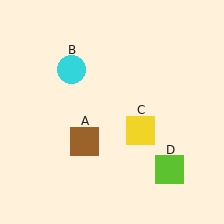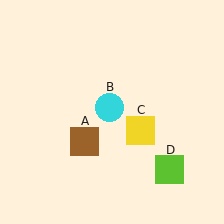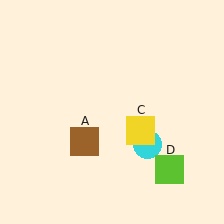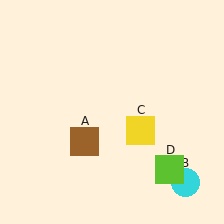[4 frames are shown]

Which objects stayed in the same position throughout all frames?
Brown square (object A) and yellow square (object C) and lime square (object D) remained stationary.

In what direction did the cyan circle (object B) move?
The cyan circle (object B) moved down and to the right.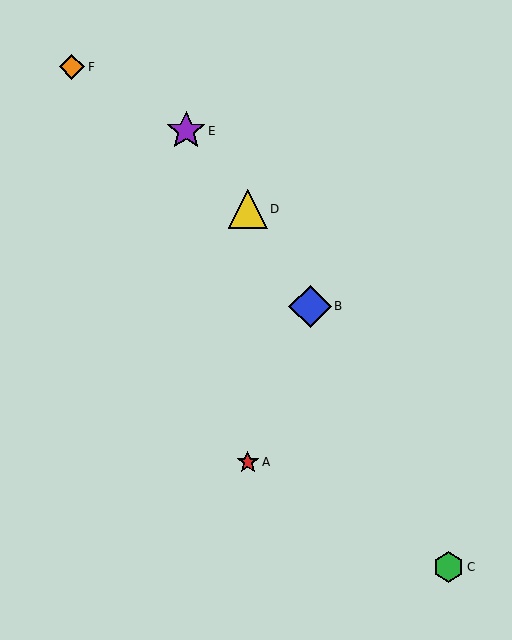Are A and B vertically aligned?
No, A is at x≈248 and B is at x≈310.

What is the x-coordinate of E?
Object E is at x≈186.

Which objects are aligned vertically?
Objects A, D are aligned vertically.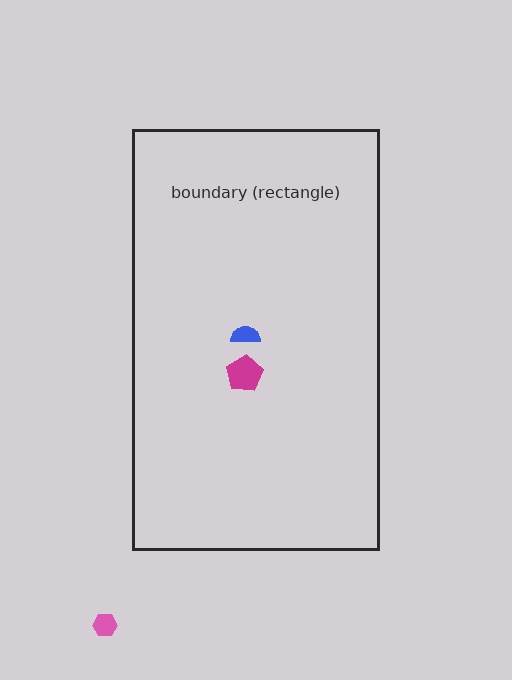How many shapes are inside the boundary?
2 inside, 1 outside.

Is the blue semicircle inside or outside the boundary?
Inside.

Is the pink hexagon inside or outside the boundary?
Outside.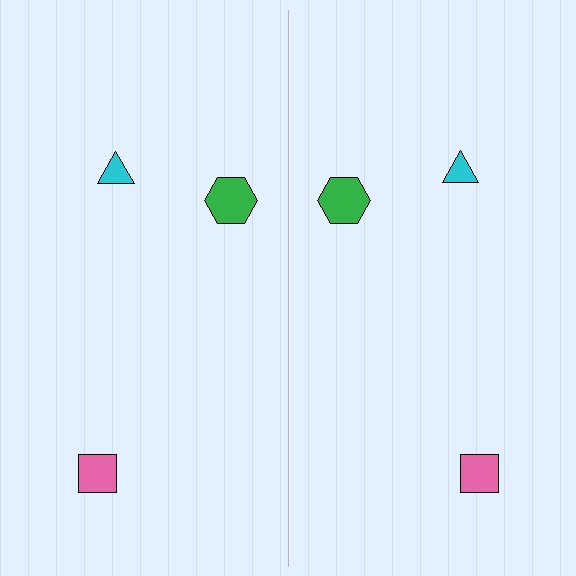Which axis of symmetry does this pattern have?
The pattern has a vertical axis of symmetry running through the center of the image.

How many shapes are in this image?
There are 6 shapes in this image.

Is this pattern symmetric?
Yes, this pattern has bilateral (reflection) symmetry.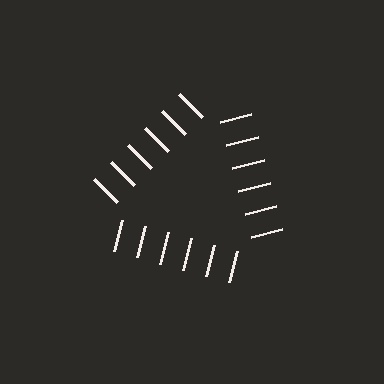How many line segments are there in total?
18 — 6 along each of the 3 edges.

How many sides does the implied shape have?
3 sides — the line-ends trace a triangle.